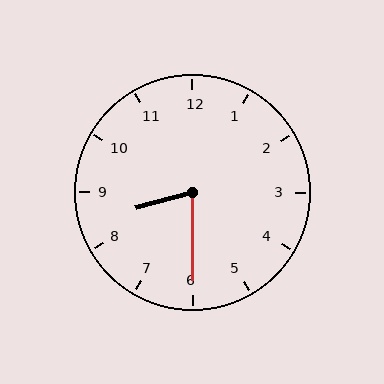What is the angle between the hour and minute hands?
Approximately 75 degrees.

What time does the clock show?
8:30.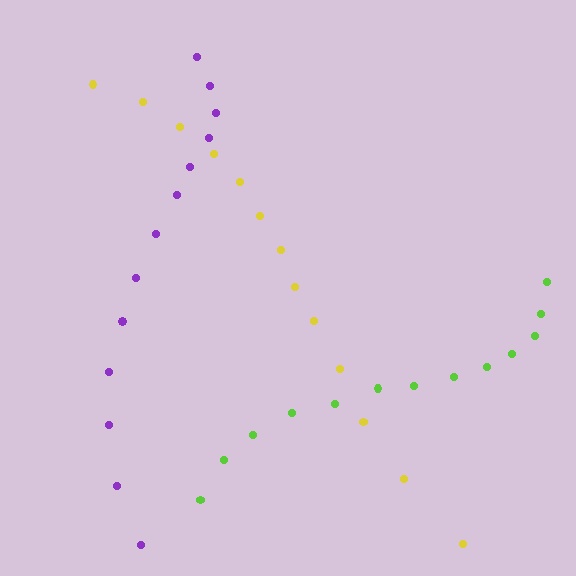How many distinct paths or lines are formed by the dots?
There are 3 distinct paths.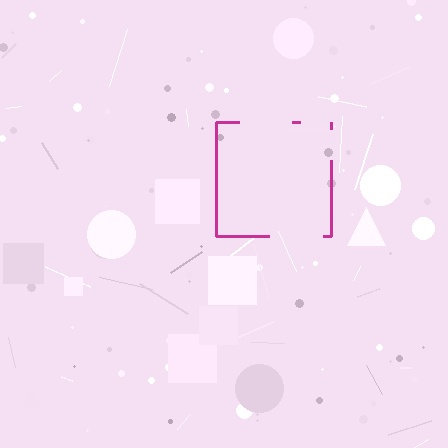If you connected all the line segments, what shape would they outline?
They would outline a square.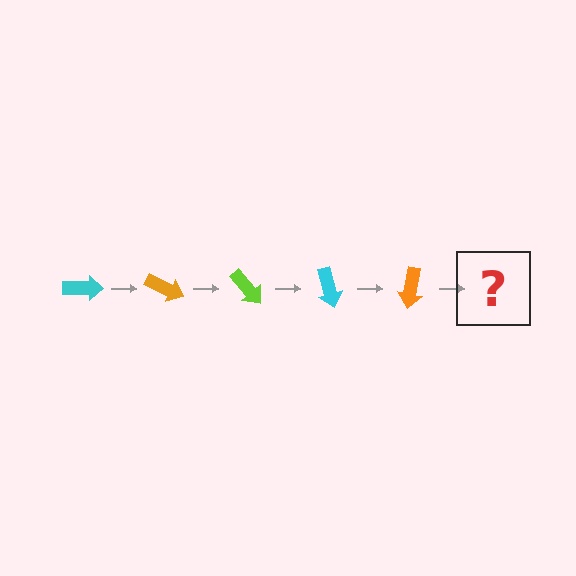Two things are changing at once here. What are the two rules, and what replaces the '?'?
The two rules are that it rotates 25 degrees each step and the color cycles through cyan, orange, and lime. The '?' should be a lime arrow, rotated 125 degrees from the start.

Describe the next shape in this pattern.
It should be a lime arrow, rotated 125 degrees from the start.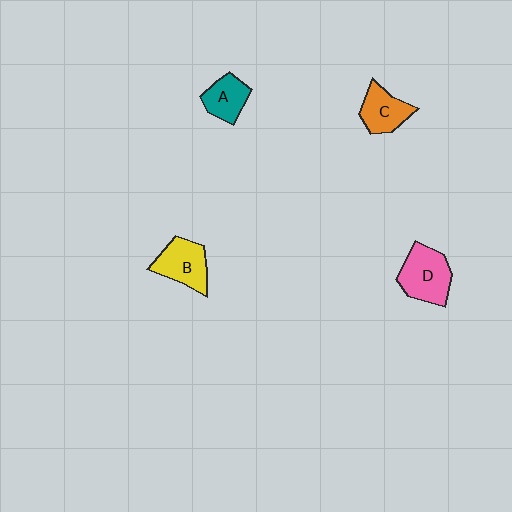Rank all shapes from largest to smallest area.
From largest to smallest: D (pink), B (yellow), C (orange), A (teal).